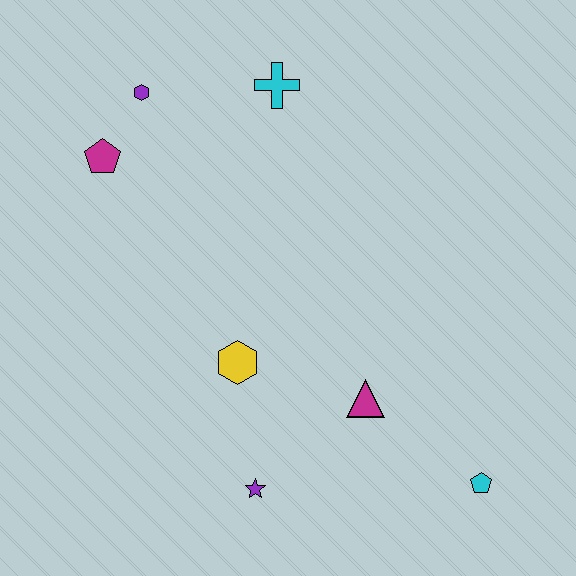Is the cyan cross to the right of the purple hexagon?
Yes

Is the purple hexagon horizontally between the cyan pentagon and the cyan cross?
No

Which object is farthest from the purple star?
The purple hexagon is farthest from the purple star.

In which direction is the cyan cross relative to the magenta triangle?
The cyan cross is above the magenta triangle.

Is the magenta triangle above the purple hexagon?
No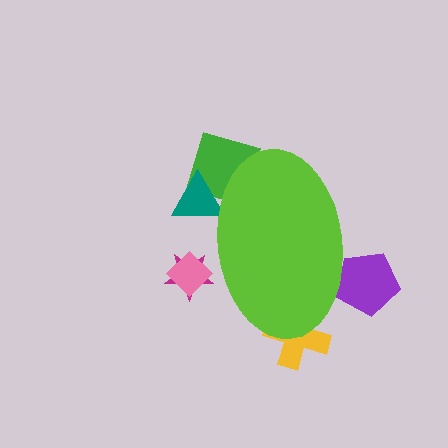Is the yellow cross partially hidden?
Yes, the yellow cross is partially hidden behind the lime ellipse.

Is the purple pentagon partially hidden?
Yes, the purple pentagon is partially hidden behind the lime ellipse.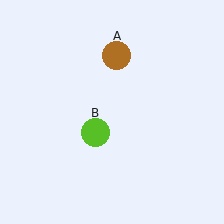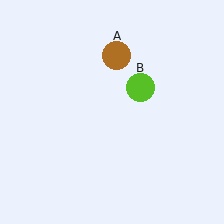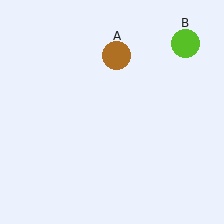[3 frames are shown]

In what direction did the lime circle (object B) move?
The lime circle (object B) moved up and to the right.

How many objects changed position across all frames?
1 object changed position: lime circle (object B).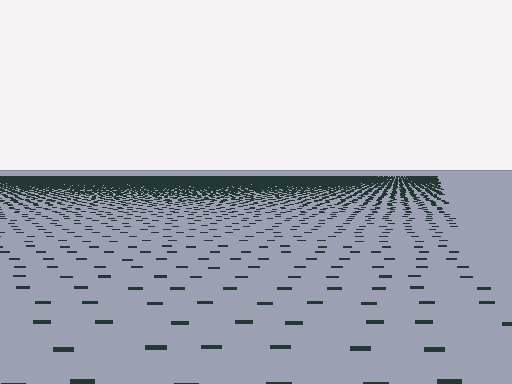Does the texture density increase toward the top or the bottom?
Density increases toward the top.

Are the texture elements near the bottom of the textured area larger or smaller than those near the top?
Larger. Near the bottom, elements are closer to the viewer and appear at a bigger on-screen size.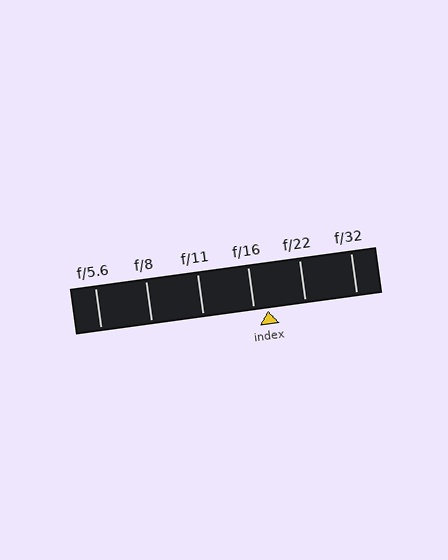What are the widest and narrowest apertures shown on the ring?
The widest aperture shown is f/5.6 and the narrowest is f/32.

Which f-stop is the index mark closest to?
The index mark is closest to f/16.